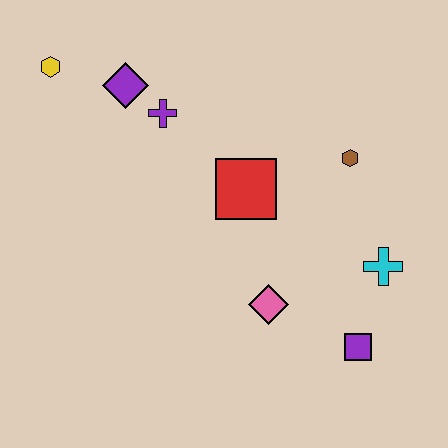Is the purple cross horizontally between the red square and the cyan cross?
No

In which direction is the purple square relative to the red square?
The purple square is below the red square.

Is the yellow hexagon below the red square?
No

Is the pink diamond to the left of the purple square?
Yes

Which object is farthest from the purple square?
The yellow hexagon is farthest from the purple square.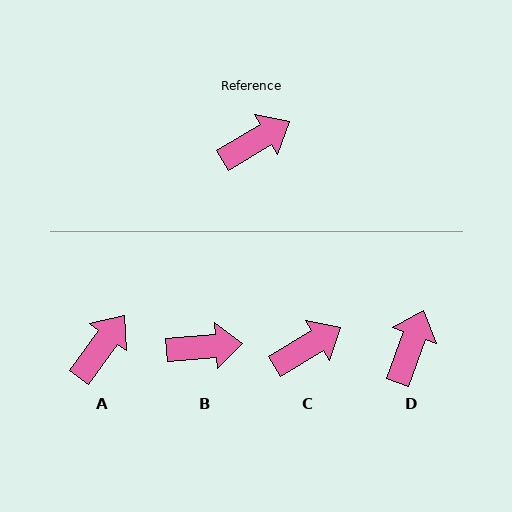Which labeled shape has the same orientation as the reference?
C.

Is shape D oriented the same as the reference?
No, it is off by about 40 degrees.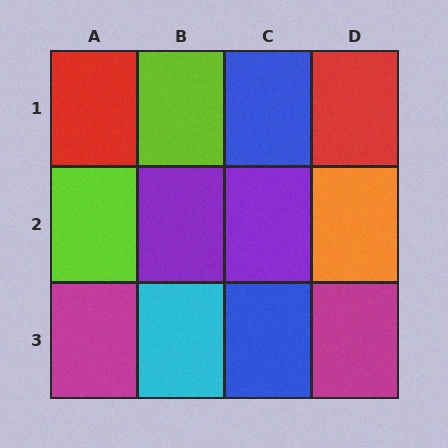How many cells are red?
2 cells are red.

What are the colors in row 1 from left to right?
Red, lime, blue, red.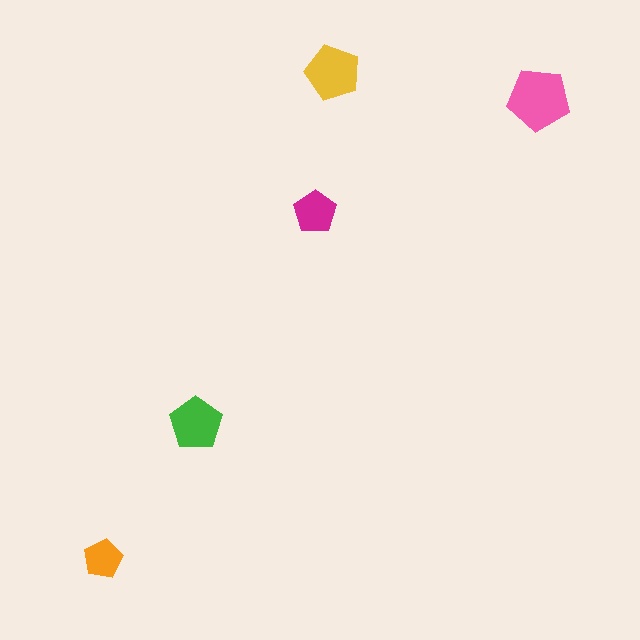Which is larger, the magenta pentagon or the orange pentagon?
The magenta one.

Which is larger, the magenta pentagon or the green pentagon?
The green one.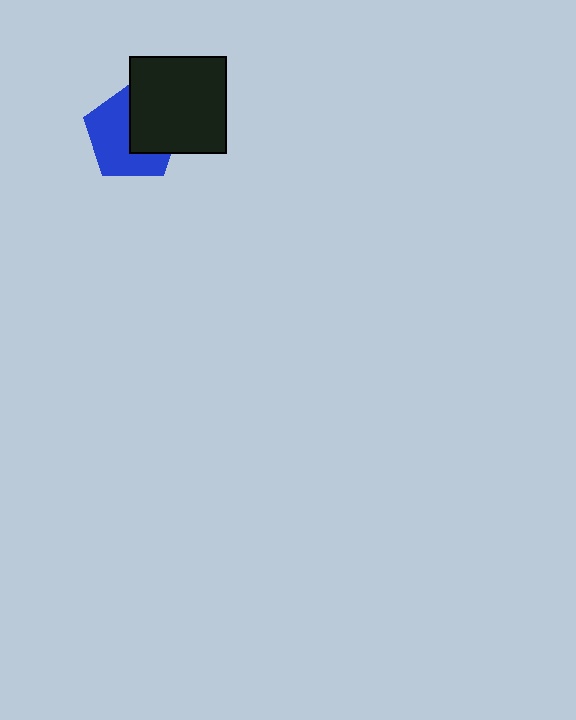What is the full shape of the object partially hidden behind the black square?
The partially hidden object is a blue pentagon.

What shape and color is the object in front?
The object in front is a black square.